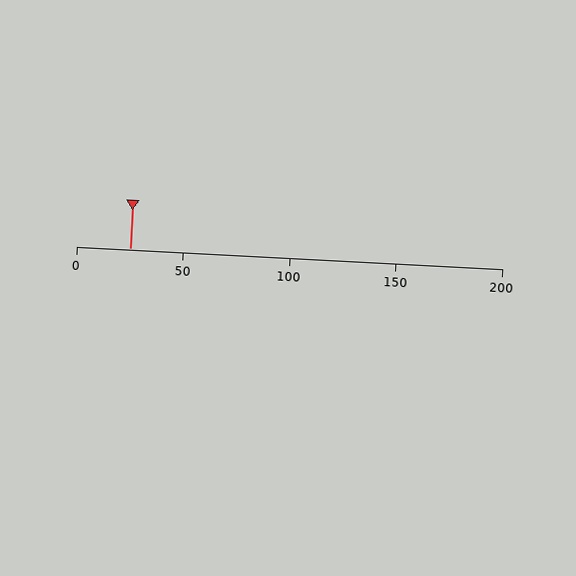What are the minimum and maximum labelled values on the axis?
The axis runs from 0 to 200.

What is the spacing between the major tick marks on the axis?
The major ticks are spaced 50 apart.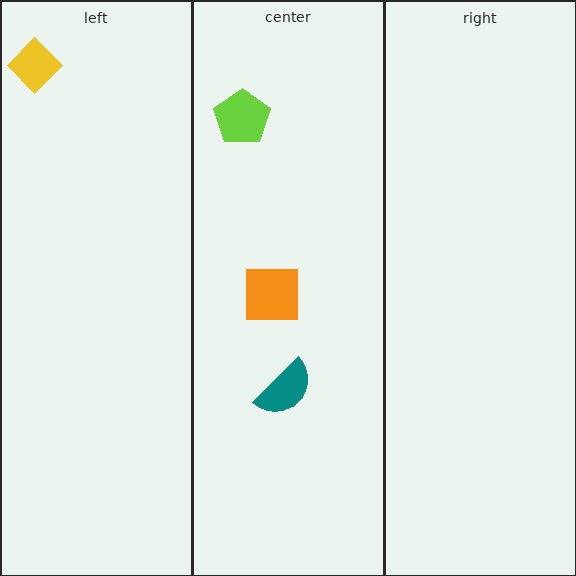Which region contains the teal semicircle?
The center region.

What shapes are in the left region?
The yellow diamond.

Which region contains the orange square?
The center region.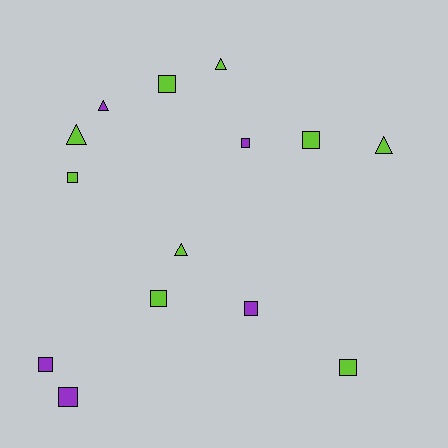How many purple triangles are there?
There is 1 purple triangle.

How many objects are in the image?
There are 14 objects.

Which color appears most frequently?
Lime, with 9 objects.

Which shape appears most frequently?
Square, with 9 objects.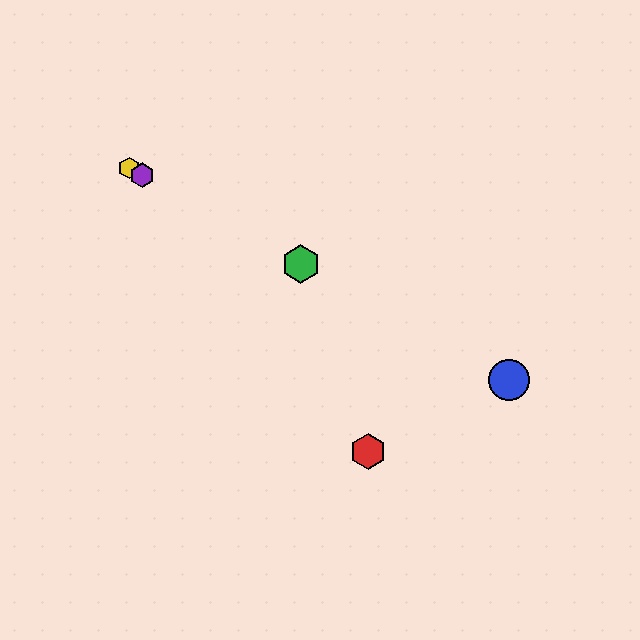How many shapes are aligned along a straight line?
4 shapes (the blue circle, the green hexagon, the yellow hexagon, the purple hexagon) are aligned along a straight line.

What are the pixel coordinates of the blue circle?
The blue circle is at (509, 380).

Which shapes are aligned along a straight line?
The blue circle, the green hexagon, the yellow hexagon, the purple hexagon are aligned along a straight line.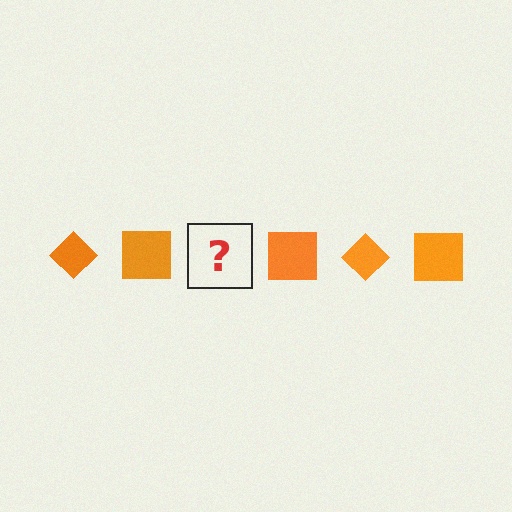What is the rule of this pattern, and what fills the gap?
The rule is that the pattern cycles through diamond, square shapes in orange. The gap should be filled with an orange diamond.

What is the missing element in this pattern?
The missing element is an orange diamond.